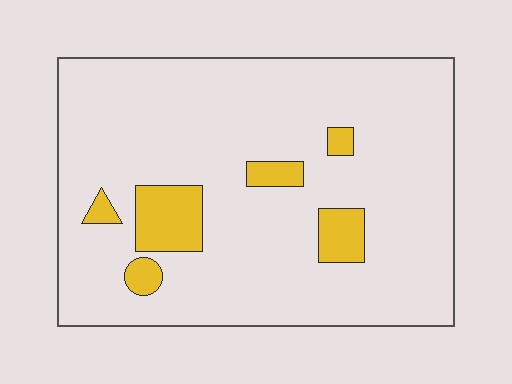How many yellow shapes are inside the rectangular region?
6.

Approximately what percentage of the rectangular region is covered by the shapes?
Approximately 10%.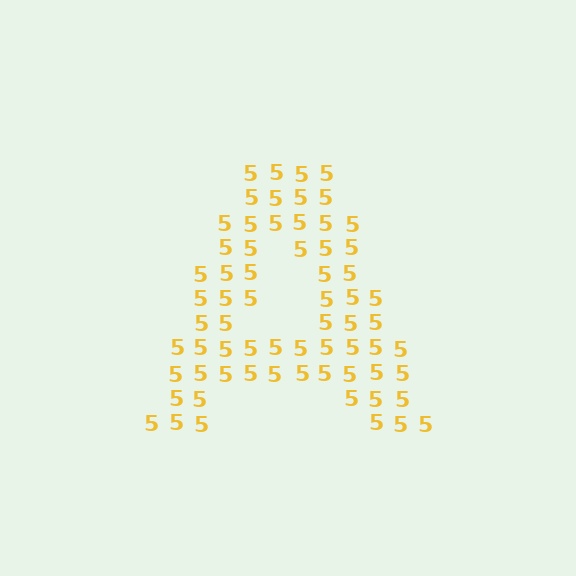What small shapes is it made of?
It is made of small digit 5's.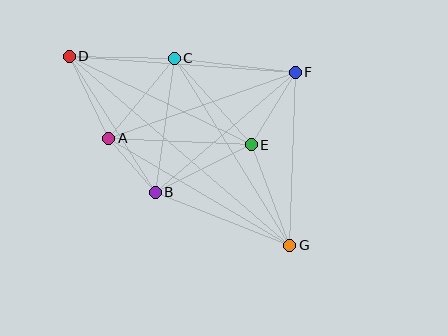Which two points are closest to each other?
Points A and B are closest to each other.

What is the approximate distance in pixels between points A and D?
The distance between A and D is approximately 91 pixels.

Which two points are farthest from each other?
Points D and G are farthest from each other.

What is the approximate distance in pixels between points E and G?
The distance between E and G is approximately 108 pixels.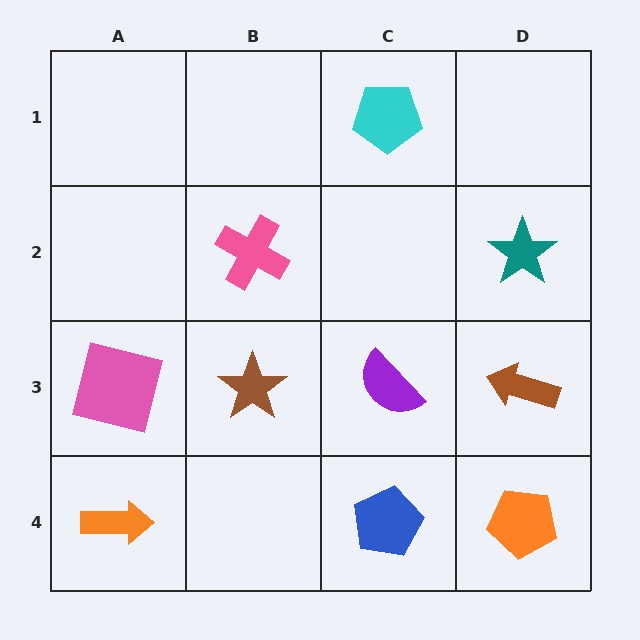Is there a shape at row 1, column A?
No, that cell is empty.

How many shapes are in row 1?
1 shape.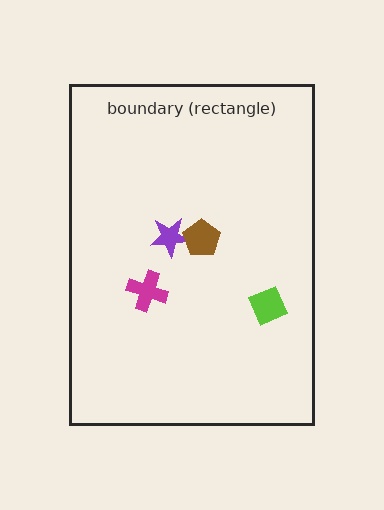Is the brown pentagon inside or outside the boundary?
Inside.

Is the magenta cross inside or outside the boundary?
Inside.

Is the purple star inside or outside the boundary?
Inside.